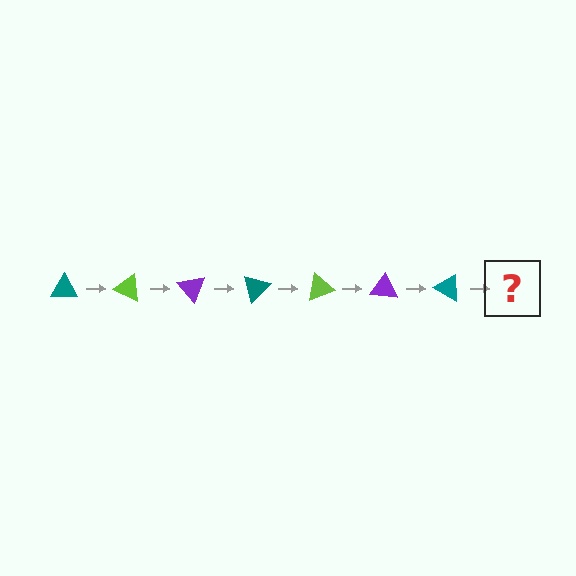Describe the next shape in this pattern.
It should be a lime triangle, rotated 175 degrees from the start.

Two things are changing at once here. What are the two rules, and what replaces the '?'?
The two rules are that it rotates 25 degrees each step and the color cycles through teal, lime, and purple. The '?' should be a lime triangle, rotated 175 degrees from the start.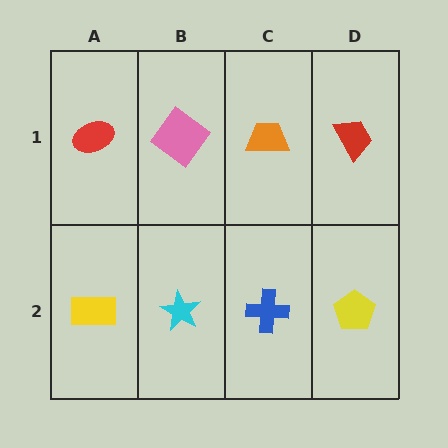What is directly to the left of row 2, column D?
A blue cross.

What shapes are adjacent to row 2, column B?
A pink diamond (row 1, column B), a yellow rectangle (row 2, column A), a blue cross (row 2, column C).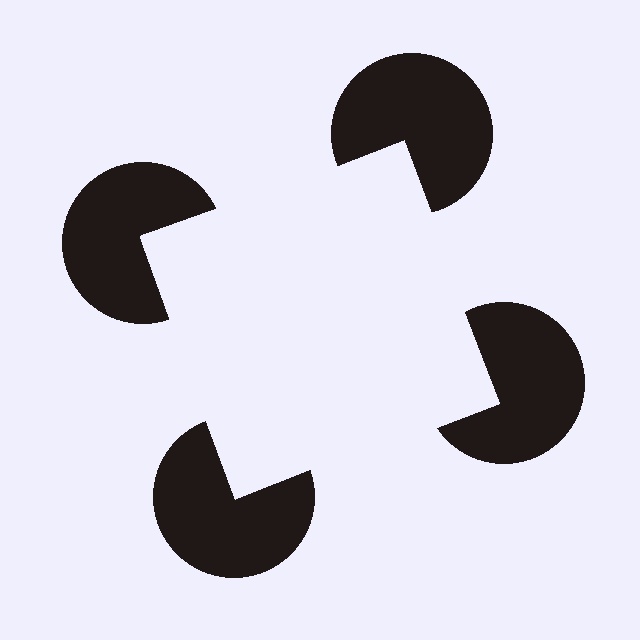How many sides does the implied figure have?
4 sides.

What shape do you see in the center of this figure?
An illusory square — its edges are inferred from the aligned wedge cuts in the pac-man discs, not physically drawn.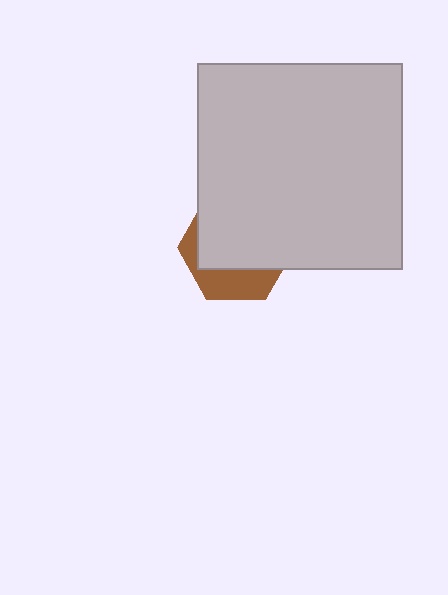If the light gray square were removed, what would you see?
You would see the complete brown hexagon.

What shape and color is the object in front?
The object in front is a light gray square.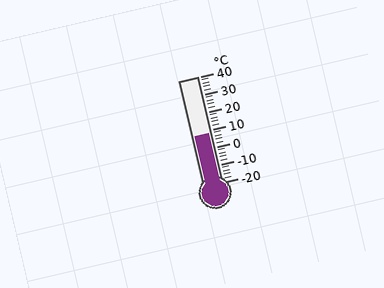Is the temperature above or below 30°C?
The temperature is below 30°C.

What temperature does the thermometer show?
The thermometer shows approximately 8°C.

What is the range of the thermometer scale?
The thermometer scale ranges from -20°C to 40°C.